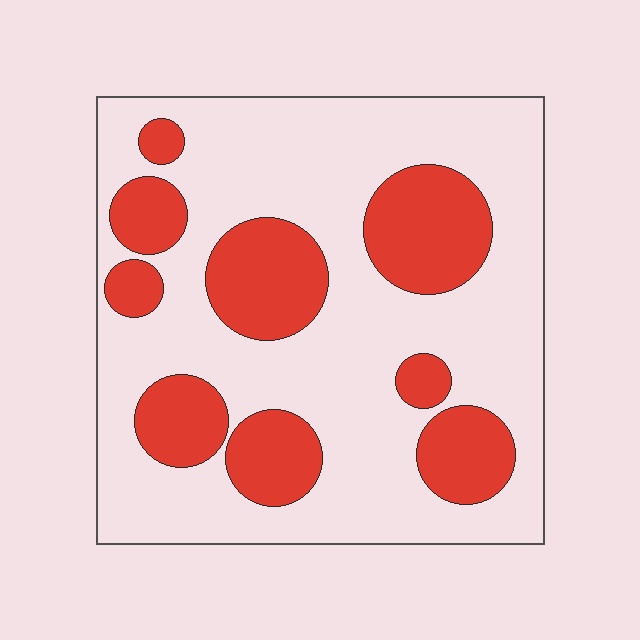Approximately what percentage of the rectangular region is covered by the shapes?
Approximately 30%.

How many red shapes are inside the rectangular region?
9.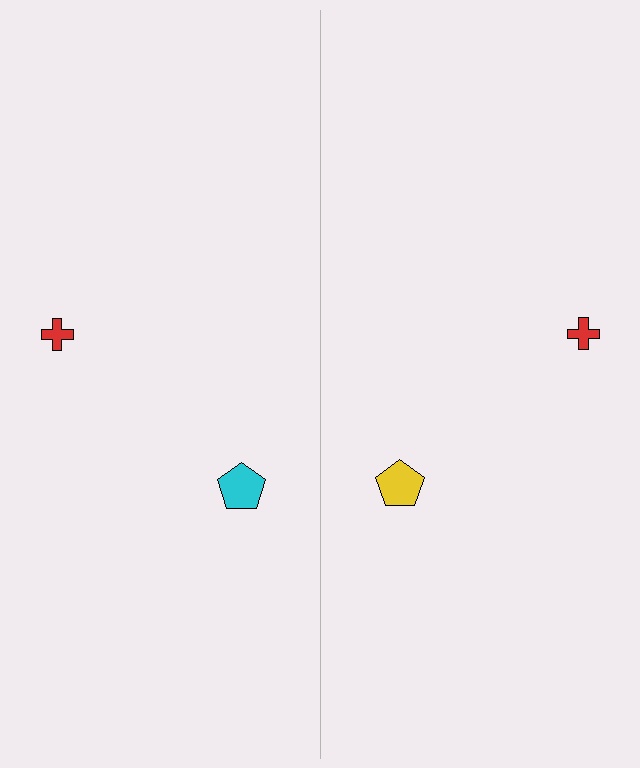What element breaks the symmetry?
The yellow pentagon on the right side breaks the symmetry — its mirror counterpart is cyan.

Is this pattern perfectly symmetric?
No, the pattern is not perfectly symmetric. The yellow pentagon on the right side breaks the symmetry — its mirror counterpart is cyan.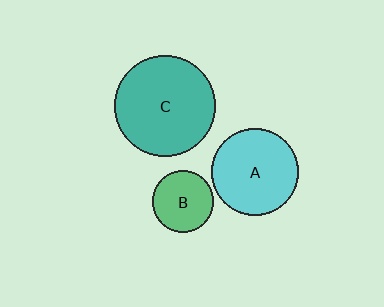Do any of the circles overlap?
No, none of the circles overlap.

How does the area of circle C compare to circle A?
Approximately 1.4 times.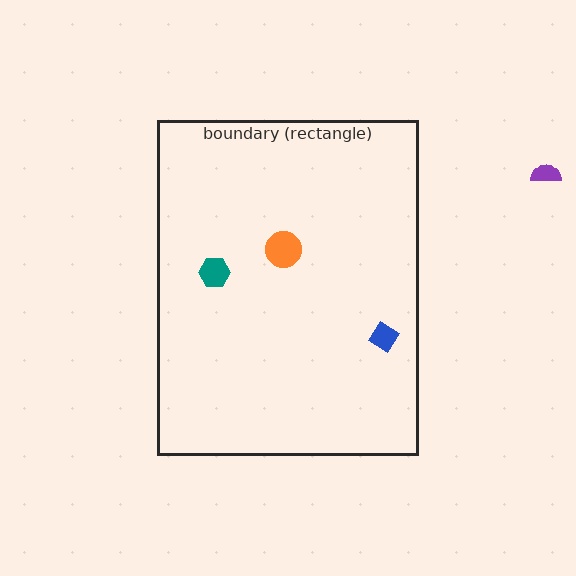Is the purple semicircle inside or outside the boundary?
Outside.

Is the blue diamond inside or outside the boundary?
Inside.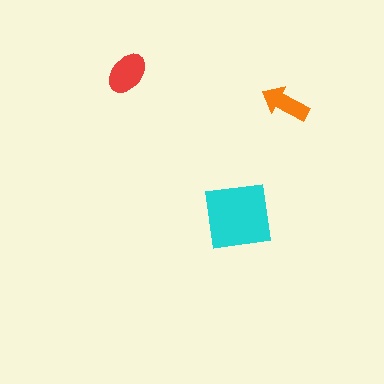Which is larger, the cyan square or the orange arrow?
The cyan square.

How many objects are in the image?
There are 3 objects in the image.